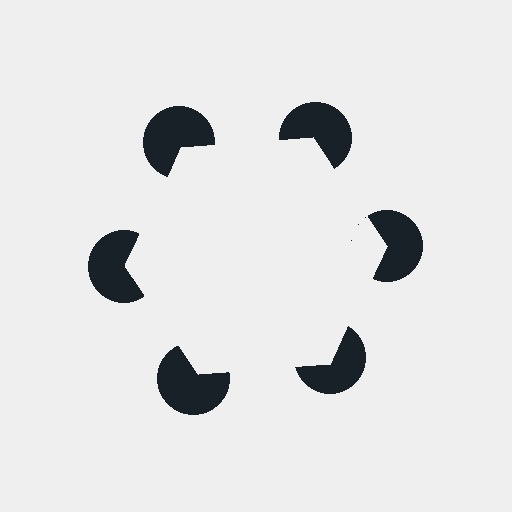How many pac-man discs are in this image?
There are 6 — one at each vertex of the illusory hexagon.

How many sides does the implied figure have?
6 sides.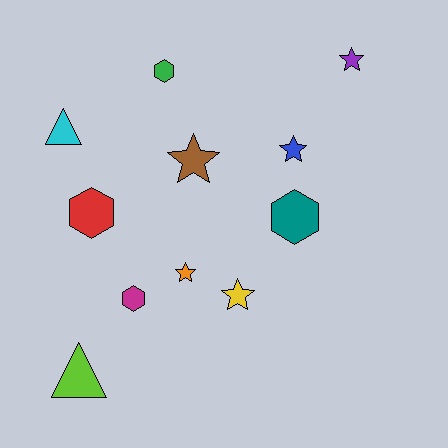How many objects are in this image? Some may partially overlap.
There are 11 objects.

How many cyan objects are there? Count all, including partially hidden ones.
There is 1 cyan object.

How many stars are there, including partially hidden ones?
There are 5 stars.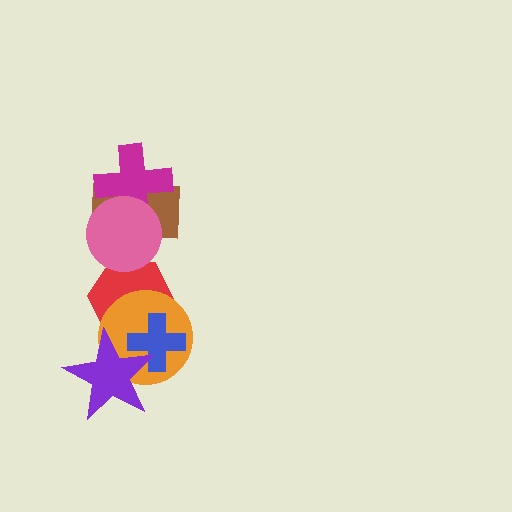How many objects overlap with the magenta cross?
2 objects overlap with the magenta cross.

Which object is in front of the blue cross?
The purple star is in front of the blue cross.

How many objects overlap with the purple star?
3 objects overlap with the purple star.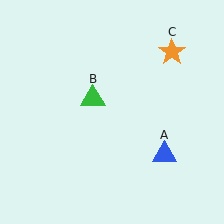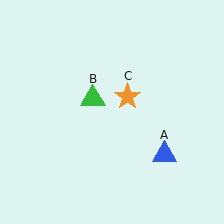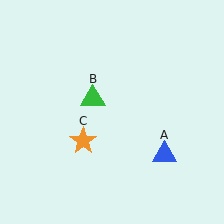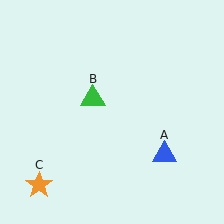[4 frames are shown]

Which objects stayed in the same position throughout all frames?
Blue triangle (object A) and green triangle (object B) remained stationary.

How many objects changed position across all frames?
1 object changed position: orange star (object C).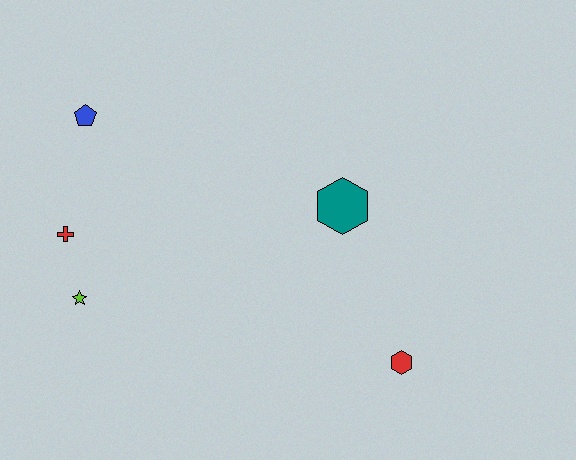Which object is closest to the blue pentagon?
The red cross is closest to the blue pentagon.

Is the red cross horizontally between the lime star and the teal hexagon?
No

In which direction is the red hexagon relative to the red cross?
The red hexagon is to the right of the red cross.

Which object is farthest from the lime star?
The red hexagon is farthest from the lime star.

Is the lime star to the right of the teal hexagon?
No